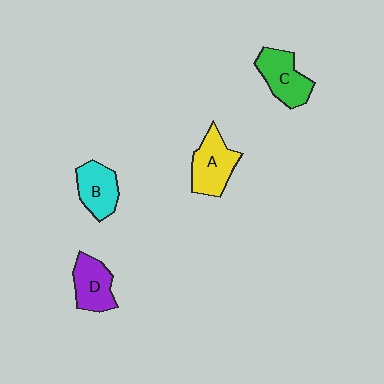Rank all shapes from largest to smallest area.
From largest to smallest: A (yellow), C (green), D (purple), B (cyan).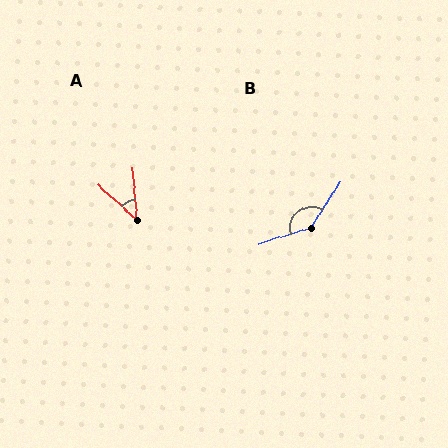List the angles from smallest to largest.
A (44°), B (139°).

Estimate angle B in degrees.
Approximately 139 degrees.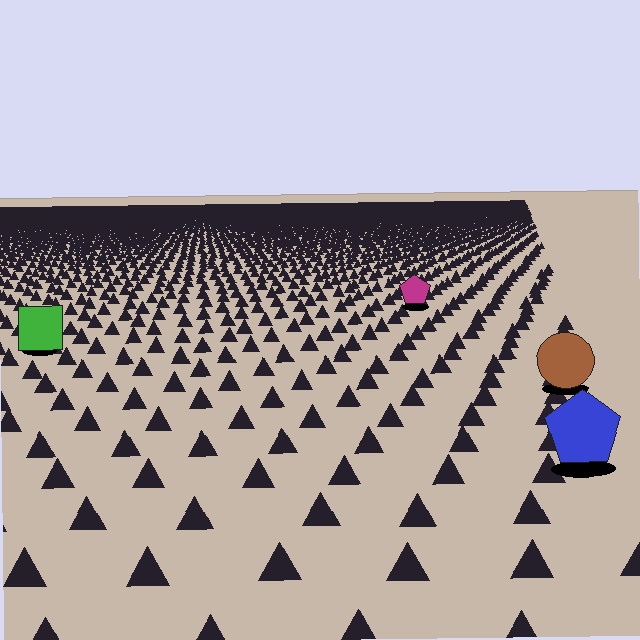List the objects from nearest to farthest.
From nearest to farthest: the blue pentagon, the brown circle, the green square, the magenta pentagon.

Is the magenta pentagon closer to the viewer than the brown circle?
No. The brown circle is closer — you can tell from the texture gradient: the ground texture is coarser near it.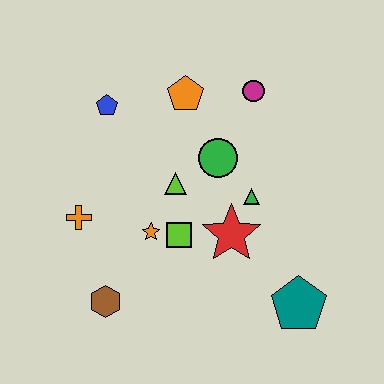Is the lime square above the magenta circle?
No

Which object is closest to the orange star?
The lime square is closest to the orange star.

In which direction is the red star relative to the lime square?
The red star is to the right of the lime square.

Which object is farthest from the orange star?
The magenta circle is farthest from the orange star.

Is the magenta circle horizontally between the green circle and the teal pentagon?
Yes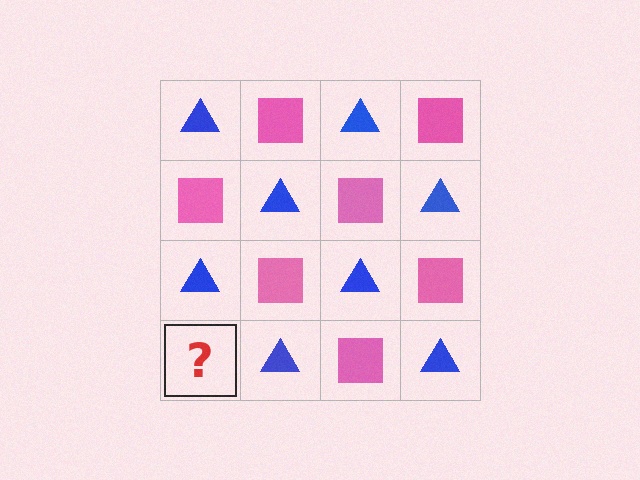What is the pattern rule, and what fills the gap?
The rule is that it alternates blue triangle and pink square in a checkerboard pattern. The gap should be filled with a pink square.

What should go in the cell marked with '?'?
The missing cell should contain a pink square.